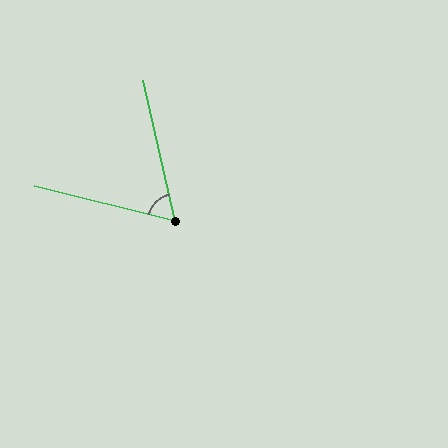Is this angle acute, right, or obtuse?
It is acute.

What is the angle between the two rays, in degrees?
Approximately 63 degrees.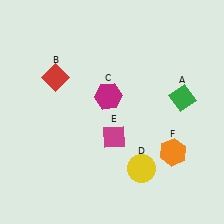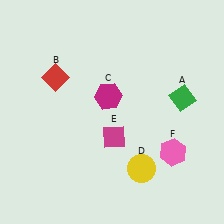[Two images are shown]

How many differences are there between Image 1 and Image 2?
There is 1 difference between the two images.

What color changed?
The hexagon (F) changed from orange in Image 1 to pink in Image 2.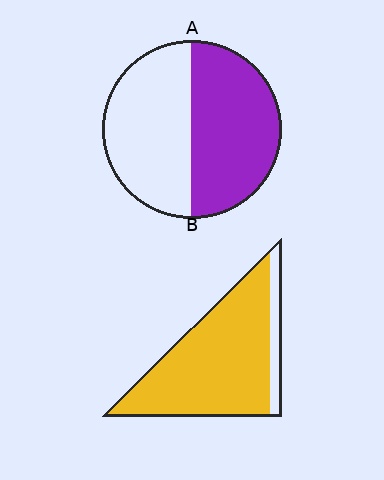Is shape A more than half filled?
Roughly half.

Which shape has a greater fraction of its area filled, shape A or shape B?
Shape B.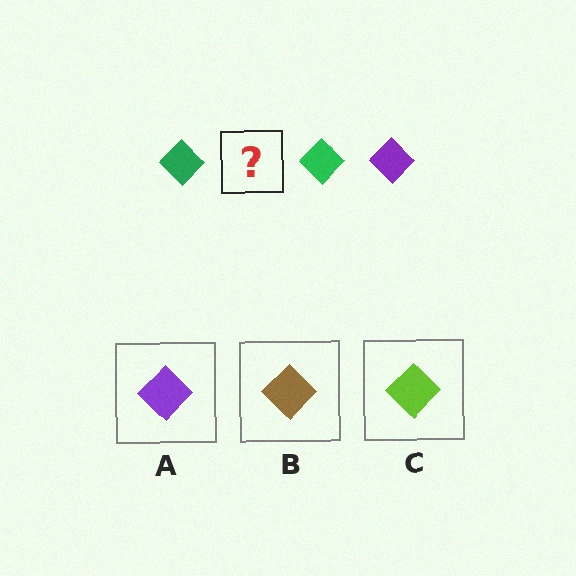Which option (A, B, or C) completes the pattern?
A.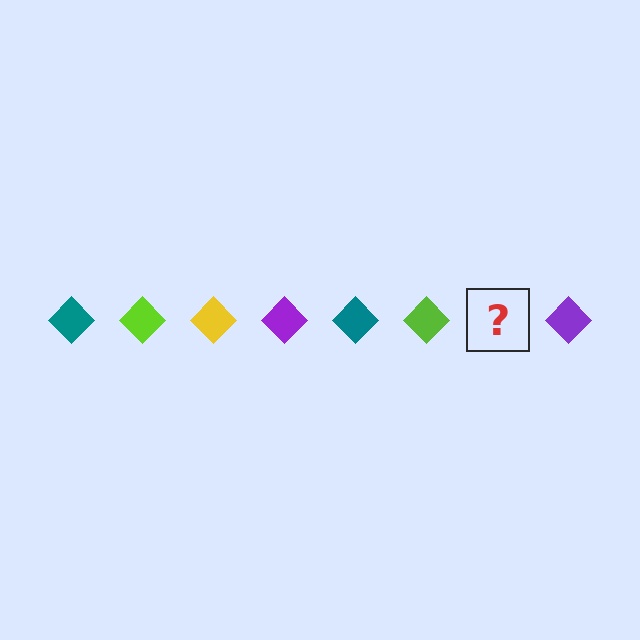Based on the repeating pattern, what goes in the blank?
The blank should be a yellow diamond.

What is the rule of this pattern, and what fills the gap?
The rule is that the pattern cycles through teal, lime, yellow, purple diamonds. The gap should be filled with a yellow diamond.